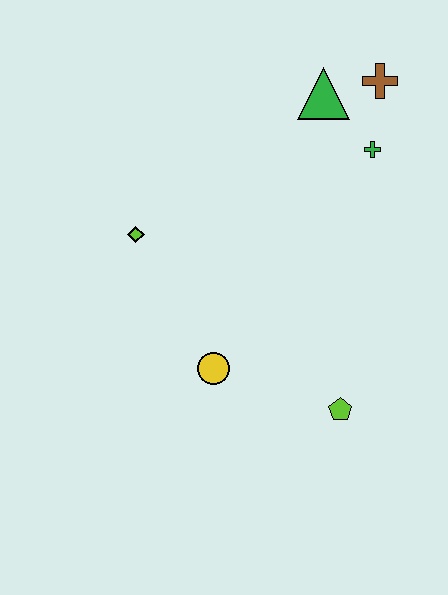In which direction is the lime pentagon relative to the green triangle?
The lime pentagon is below the green triangle.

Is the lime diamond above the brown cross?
No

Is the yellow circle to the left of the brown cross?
Yes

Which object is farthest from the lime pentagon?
The brown cross is farthest from the lime pentagon.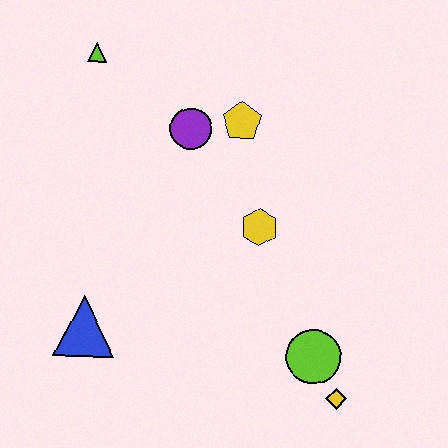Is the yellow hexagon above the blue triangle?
Yes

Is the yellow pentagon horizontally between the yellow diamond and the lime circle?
No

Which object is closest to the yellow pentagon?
The purple circle is closest to the yellow pentagon.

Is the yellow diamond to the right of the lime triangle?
Yes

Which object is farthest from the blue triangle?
The lime triangle is farthest from the blue triangle.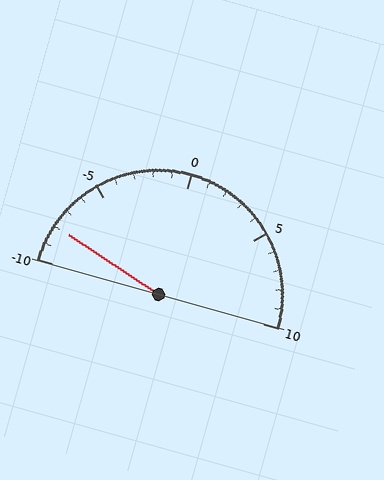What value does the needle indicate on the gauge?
The needle indicates approximately -8.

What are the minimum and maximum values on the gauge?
The gauge ranges from -10 to 10.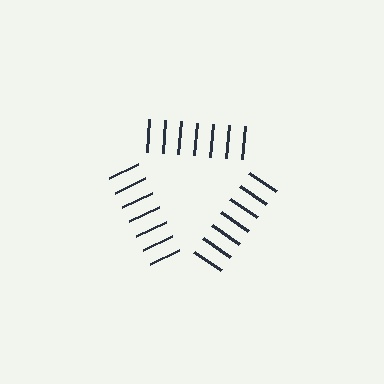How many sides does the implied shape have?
3 sides — the line-ends trace a triangle.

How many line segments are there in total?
21 — 7 along each of the 3 edges.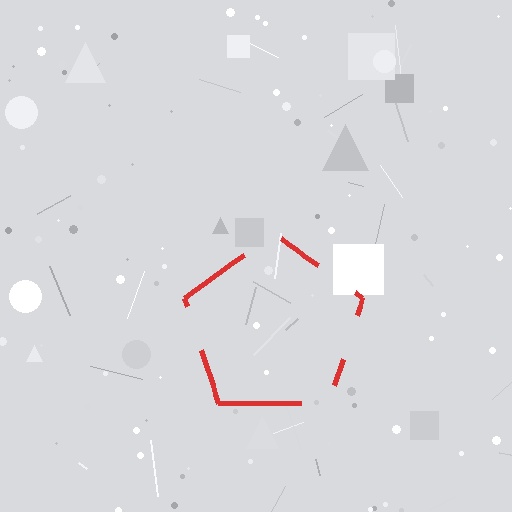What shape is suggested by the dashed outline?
The dashed outline suggests a pentagon.